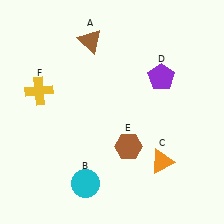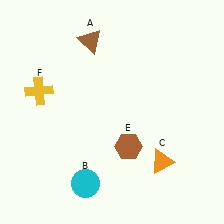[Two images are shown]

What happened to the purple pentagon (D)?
The purple pentagon (D) was removed in Image 2. It was in the top-right area of Image 1.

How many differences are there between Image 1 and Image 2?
There is 1 difference between the two images.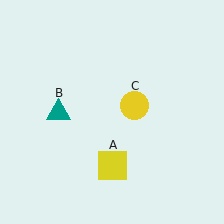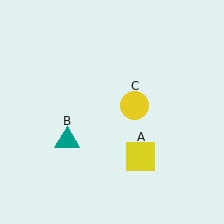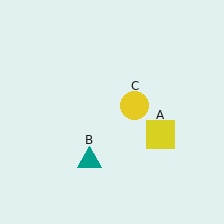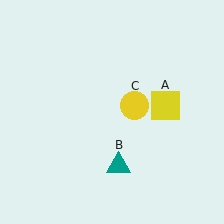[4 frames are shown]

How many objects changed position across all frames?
2 objects changed position: yellow square (object A), teal triangle (object B).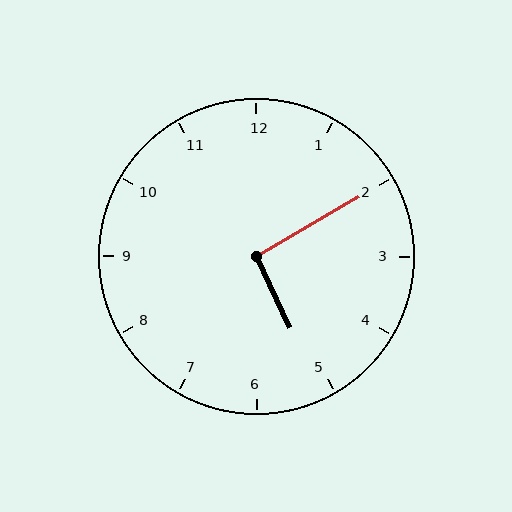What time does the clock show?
5:10.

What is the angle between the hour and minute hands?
Approximately 95 degrees.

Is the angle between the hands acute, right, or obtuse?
It is right.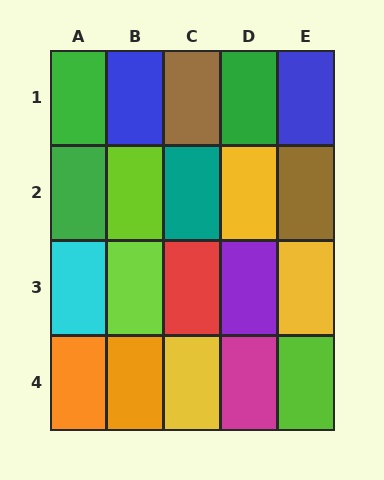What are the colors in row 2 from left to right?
Green, lime, teal, yellow, brown.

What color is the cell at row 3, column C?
Red.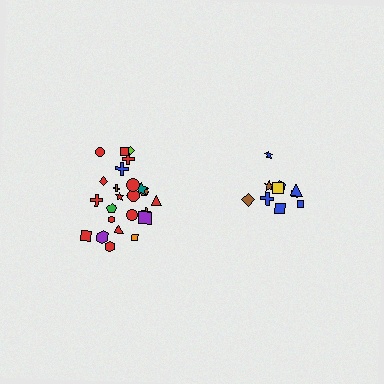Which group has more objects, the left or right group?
The left group.